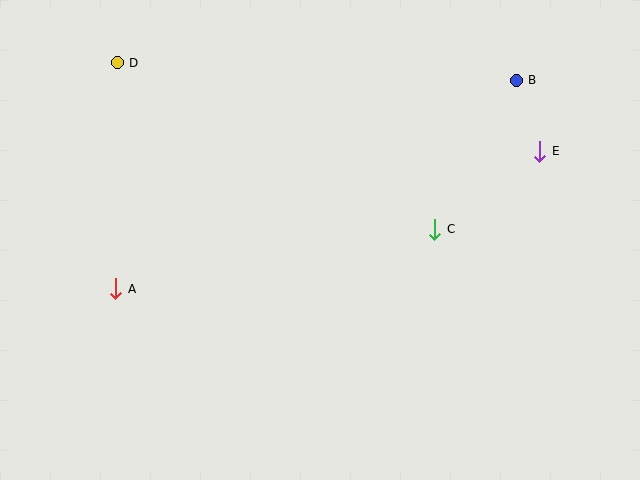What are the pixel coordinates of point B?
Point B is at (516, 80).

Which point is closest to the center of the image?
Point C at (435, 229) is closest to the center.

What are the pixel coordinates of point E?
Point E is at (540, 151).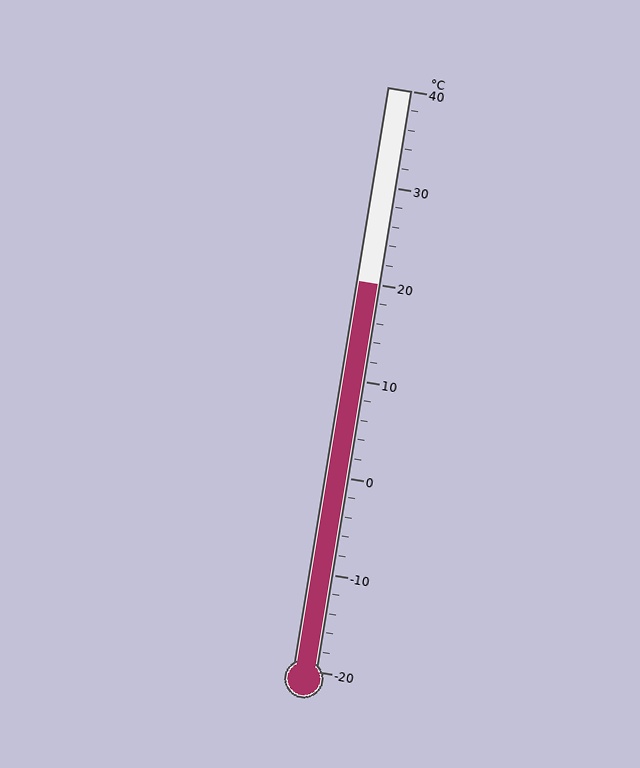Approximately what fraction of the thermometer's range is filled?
The thermometer is filled to approximately 65% of its range.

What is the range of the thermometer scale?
The thermometer scale ranges from -20°C to 40°C.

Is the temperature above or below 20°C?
The temperature is at 20°C.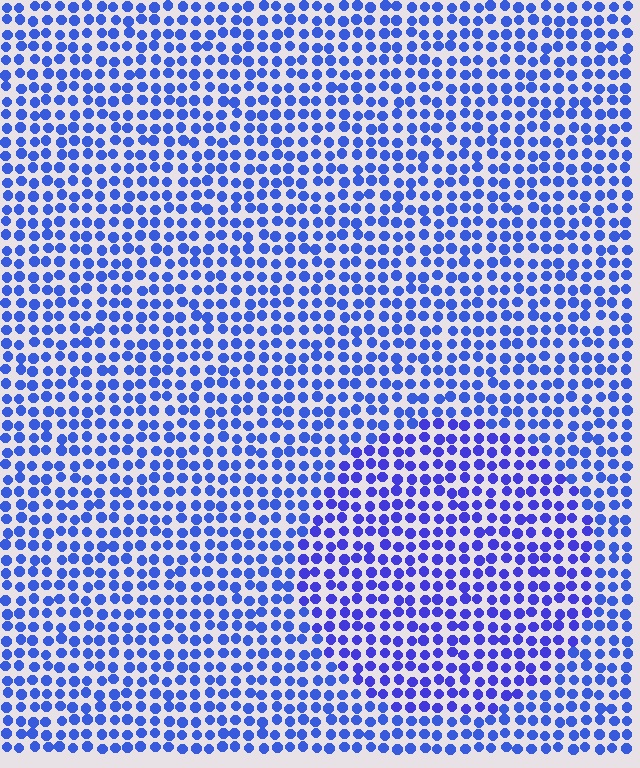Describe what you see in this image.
The image is filled with small blue elements in a uniform arrangement. A circle-shaped region is visible where the elements are tinted to a slightly different hue, forming a subtle color boundary.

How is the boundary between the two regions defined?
The boundary is defined purely by a slight shift in hue (about 16 degrees). Spacing, size, and orientation are identical on both sides.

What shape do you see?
I see a circle.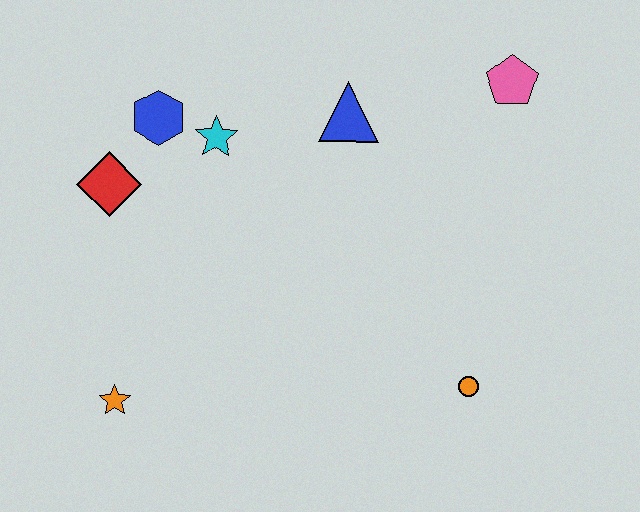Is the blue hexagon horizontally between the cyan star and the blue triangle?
No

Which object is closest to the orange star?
The red diamond is closest to the orange star.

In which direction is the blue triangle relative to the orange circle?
The blue triangle is above the orange circle.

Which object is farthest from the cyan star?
The orange circle is farthest from the cyan star.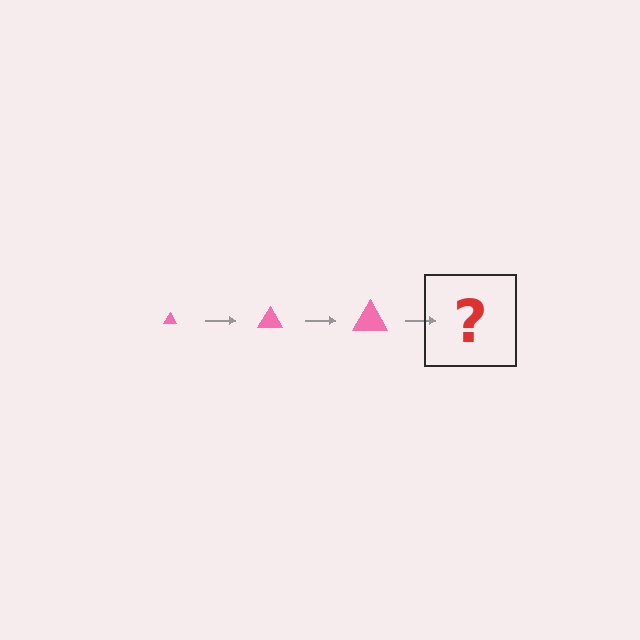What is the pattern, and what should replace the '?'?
The pattern is that the triangle gets progressively larger each step. The '?' should be a pink triangle, larger than the previous one.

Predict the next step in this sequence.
The next step is a pink triangle, larger than the previous one.